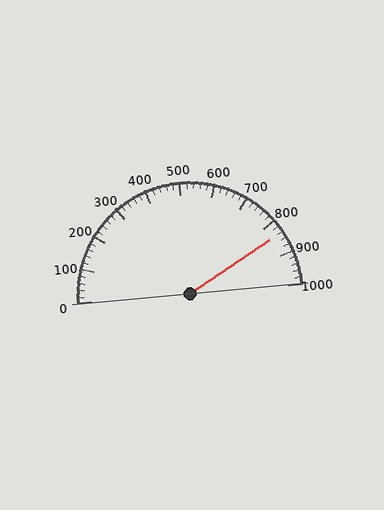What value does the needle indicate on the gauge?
The needle indicates approximately 840.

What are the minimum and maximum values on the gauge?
The gauge ranges from 0 to 1000.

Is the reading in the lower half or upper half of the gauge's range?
The reading is in the upper half of the range (0 to 1000).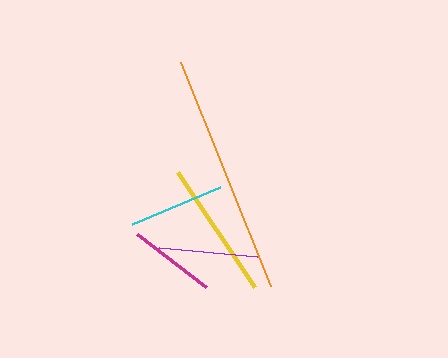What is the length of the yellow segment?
The yellow segment is approximately 138 pixels long.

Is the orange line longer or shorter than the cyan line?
The orange line is longer than the cyan line.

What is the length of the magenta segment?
The magenta segment is approximately 87 pixels long.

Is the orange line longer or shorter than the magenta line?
The orange line is longer than the magenta line.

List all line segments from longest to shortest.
From longest to shortest: orange, yellow, purple, cyan, magenta.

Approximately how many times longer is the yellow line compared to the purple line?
The yellow line is approximately 1.4 times the length of the purple line.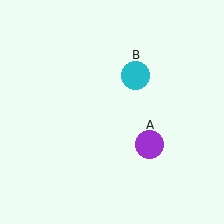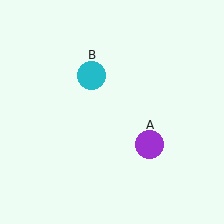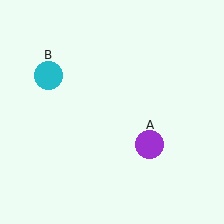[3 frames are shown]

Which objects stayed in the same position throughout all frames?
Purple circle (object A) remained stationary.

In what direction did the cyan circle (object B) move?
The cyan circle (object B) moved left.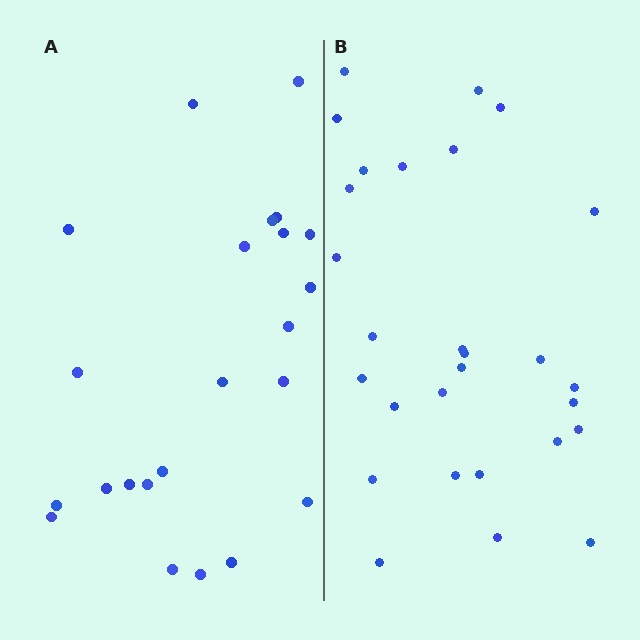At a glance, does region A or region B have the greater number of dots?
Region B (the right region) has more dots.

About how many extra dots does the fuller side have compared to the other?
Region B has about 5 more dots than region A.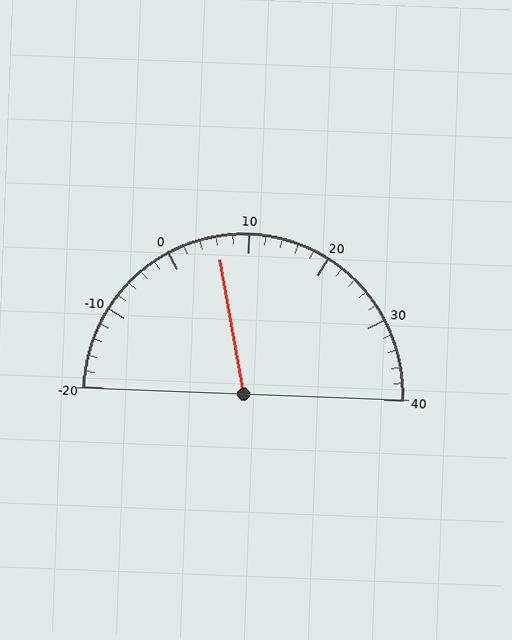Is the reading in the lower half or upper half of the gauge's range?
The reading is in the lower half of the range (-20 to 40).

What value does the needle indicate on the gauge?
The needle indicates approximately 6.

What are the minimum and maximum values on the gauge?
The gauge ranges from -20 to 40.